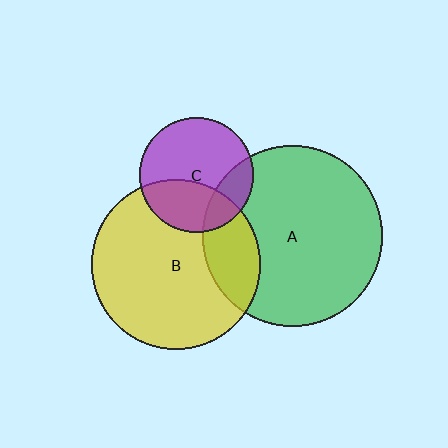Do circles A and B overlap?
Yes.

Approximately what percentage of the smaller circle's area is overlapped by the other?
Approximately 20%.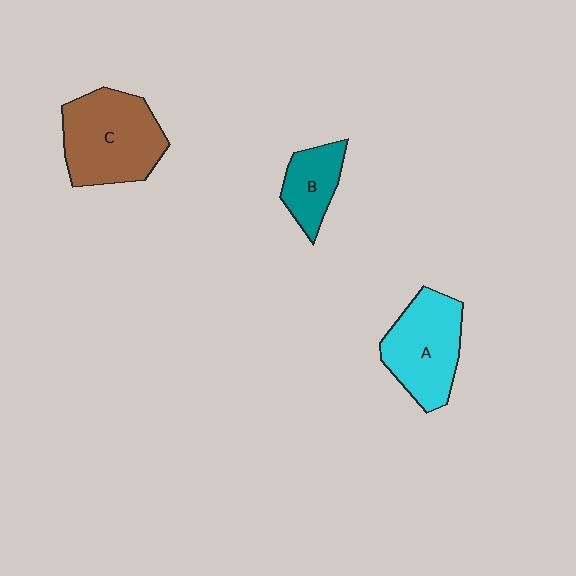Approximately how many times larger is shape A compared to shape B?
Approximately 1.7 times.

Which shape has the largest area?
Shape C (brown).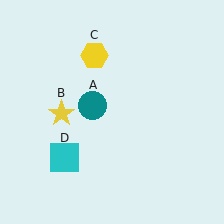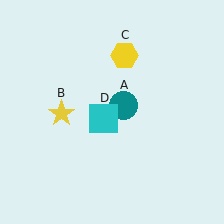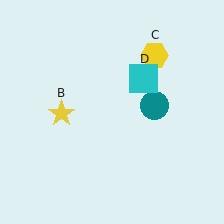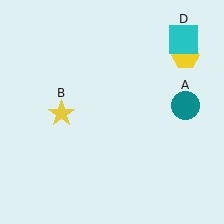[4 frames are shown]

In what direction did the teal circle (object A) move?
The teal circle (object A) moved right.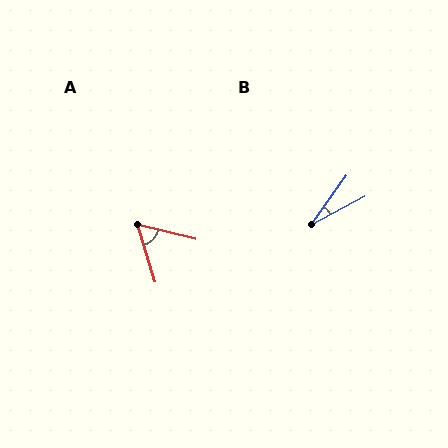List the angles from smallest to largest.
B (27°), A (60°).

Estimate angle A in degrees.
Approximately 60 degrees.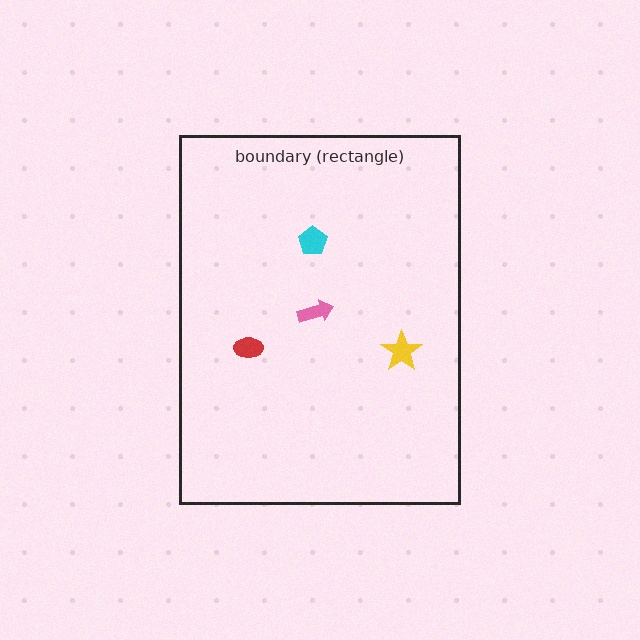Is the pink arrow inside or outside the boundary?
Inside.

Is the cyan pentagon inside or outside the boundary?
Inside.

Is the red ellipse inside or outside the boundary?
Inside.